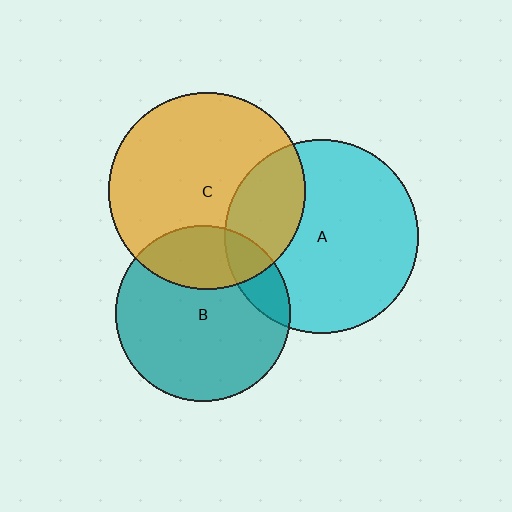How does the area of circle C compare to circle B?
Approximately 1.3 times.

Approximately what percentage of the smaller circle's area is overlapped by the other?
Approximately 15%.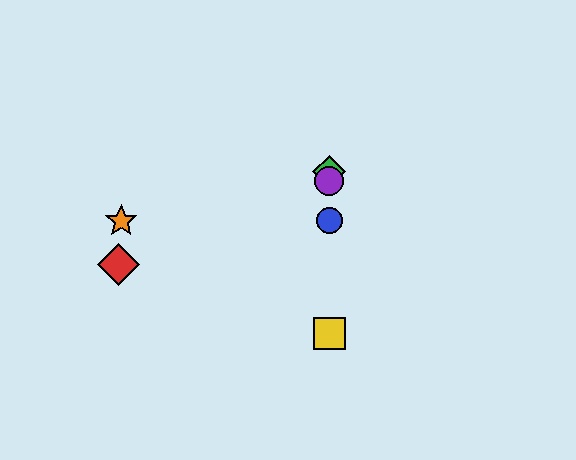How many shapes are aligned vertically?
4 shapes (the blue circle, the green diamond, the yellow square, the purple circle) are aligned vertically.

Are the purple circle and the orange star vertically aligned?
No, the purple circle is at x≈329 and the orange star is at x≈121.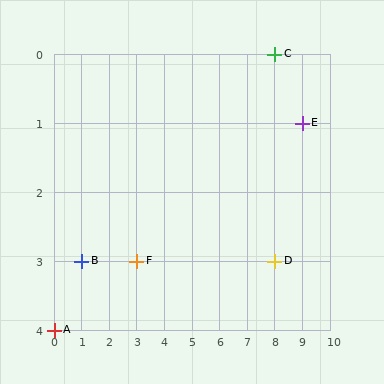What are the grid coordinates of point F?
Point F is at grid coordinates (3, 3).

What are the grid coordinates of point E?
Point E is at grid coordinates (9, 1).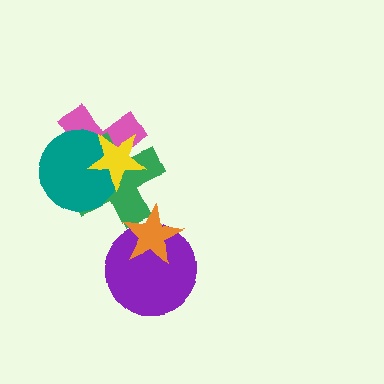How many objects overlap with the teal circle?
3 objects overlap with the teal circle.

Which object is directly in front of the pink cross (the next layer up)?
The green cross is directly in front of the pink cross.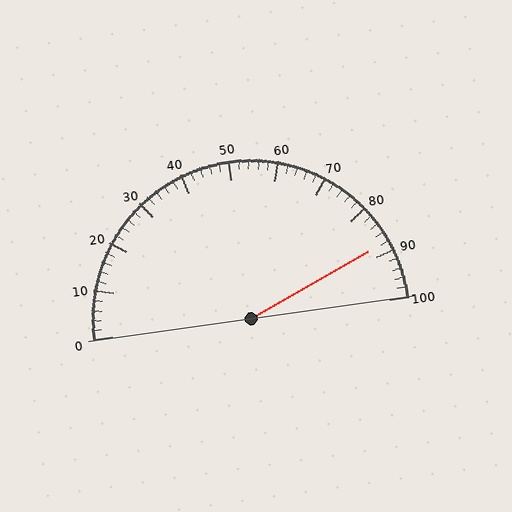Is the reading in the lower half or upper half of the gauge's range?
The reading is in the upper half of the range (0 to 100).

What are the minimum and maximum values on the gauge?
The gauge ranges from 0 to 100.